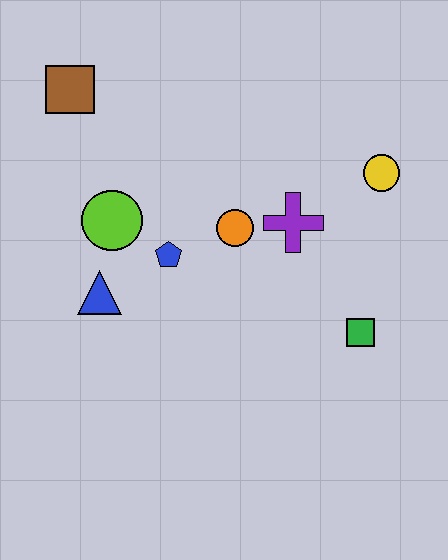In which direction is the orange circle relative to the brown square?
The orange circle is to the right of the brown square.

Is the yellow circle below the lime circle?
No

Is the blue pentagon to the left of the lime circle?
No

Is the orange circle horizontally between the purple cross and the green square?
No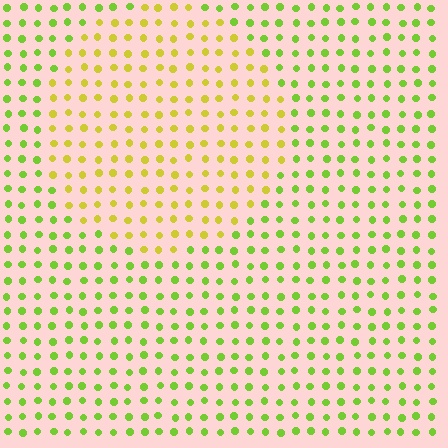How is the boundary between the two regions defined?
The boundary is defined purely by a slight shift in hue (about 35 degrees). Spacing, size, and orientation are identical on both sides.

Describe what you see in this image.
The image is filled with small lime elements in a uniform arrangement. A circle-shaped region is visible where the elements are tinted to a slightly different hue, forming a subtle color boundary.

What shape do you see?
I see a circle.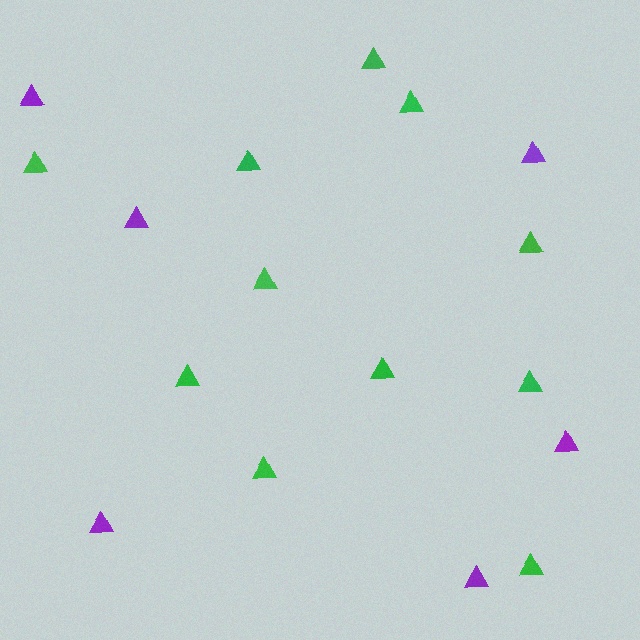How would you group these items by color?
There are 2 groups: one group of green triangles (11) and one group of purple triangles (6).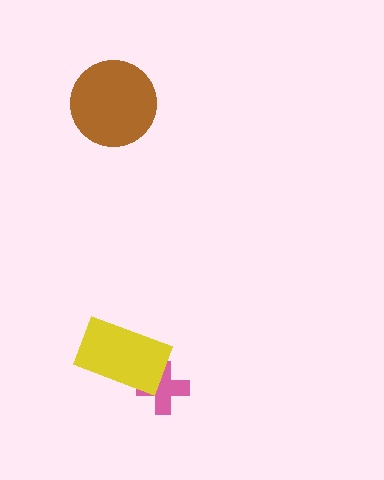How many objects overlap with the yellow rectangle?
1 object overlaps with the yellow rectangle.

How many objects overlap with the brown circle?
0 objects overlap with the brown circle.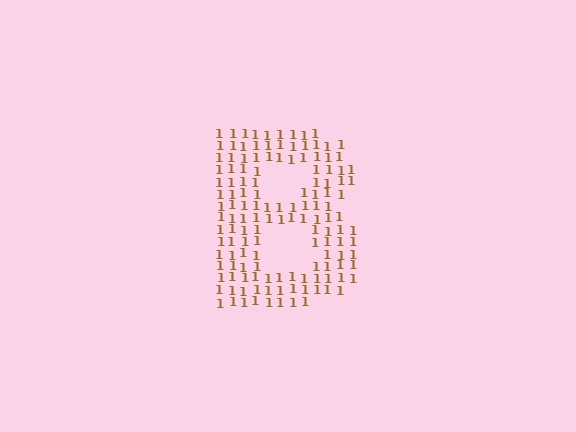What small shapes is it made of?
It is made of small digit 1's.